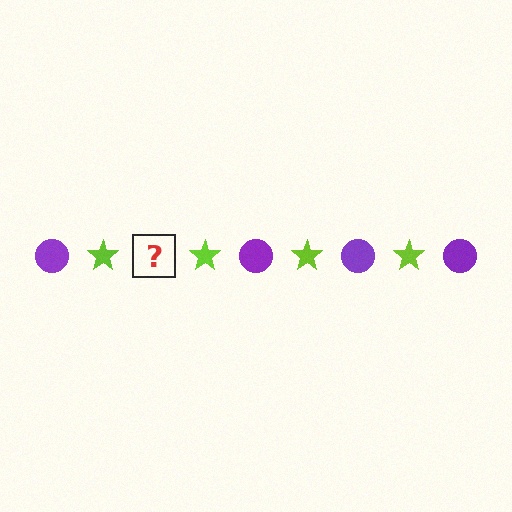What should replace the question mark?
The question mark should be replaced with a purple circle.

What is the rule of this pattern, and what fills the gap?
The rule is that the pattern alternates between purple circle and lime star. The gap should be filled with a purple circle.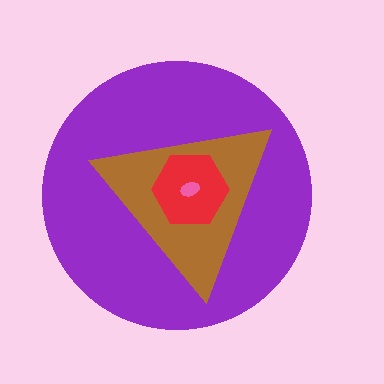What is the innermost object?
The pink ellipse.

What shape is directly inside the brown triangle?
The red hexagon.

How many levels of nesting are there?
4.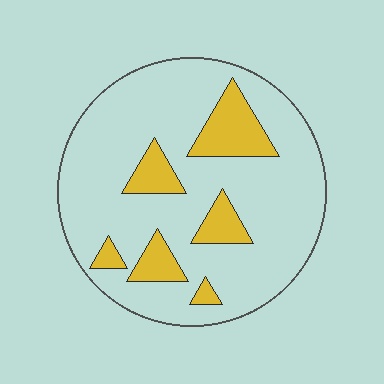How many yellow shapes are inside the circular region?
6.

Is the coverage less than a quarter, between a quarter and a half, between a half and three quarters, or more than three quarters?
Less than a quarter.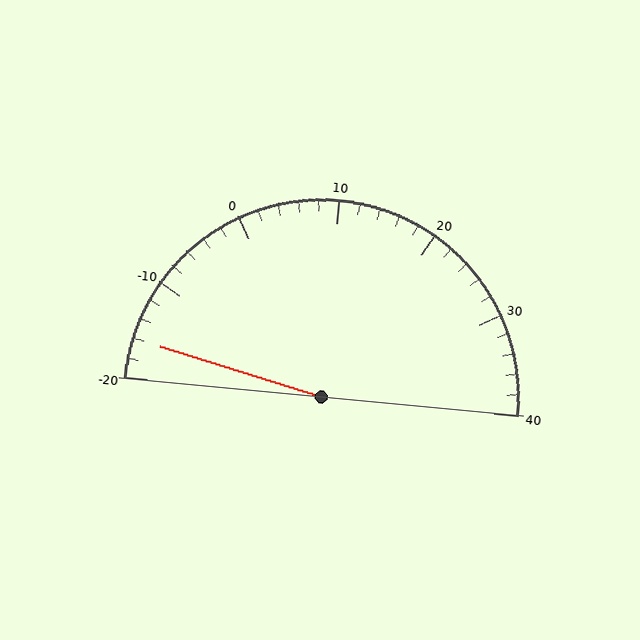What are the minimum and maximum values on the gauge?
The gauge ranges from -20 to 40.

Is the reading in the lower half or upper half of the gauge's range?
The reading is in the lower half of the range (-20 to 40).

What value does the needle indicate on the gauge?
The needle indicates approximately -16.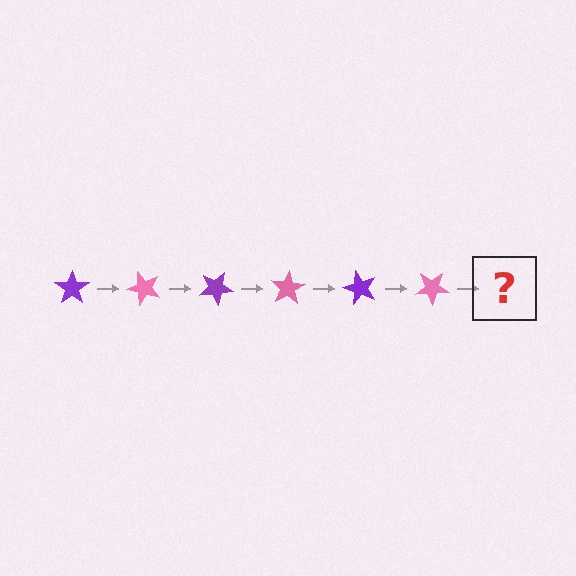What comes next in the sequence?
The next element should be a purple star, rotated 300 degrees from the start.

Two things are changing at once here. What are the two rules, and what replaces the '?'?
The two rules are that it rotates 50 degrees each step and the color cycles through purple and pink. The '?' should be a purple star, rotated 300 degrees from the start.